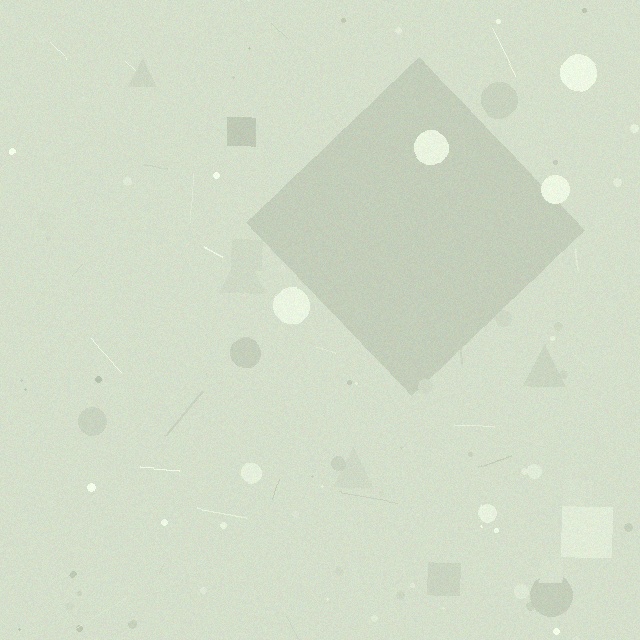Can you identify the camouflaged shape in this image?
The camouflaged shape is a diamond.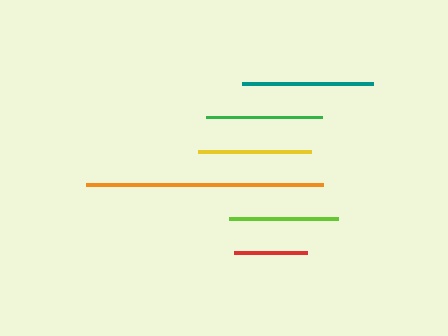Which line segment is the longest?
The orange line is the longest at approximately 237 pixels.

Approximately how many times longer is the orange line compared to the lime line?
The orange line is approximately 2.2 times the length of the lime line.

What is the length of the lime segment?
The lime segment is approximately 109 pixels long.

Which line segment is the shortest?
The red line is the shortest at approximately 73 pixels.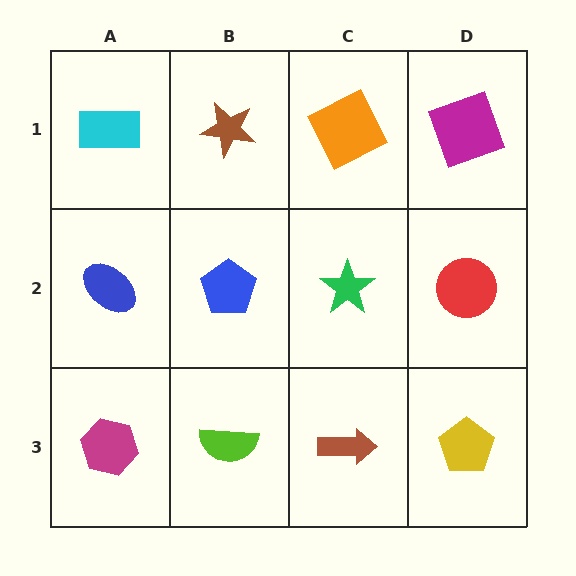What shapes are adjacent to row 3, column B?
A blue pentagon (row 2, column B), a magenta hexagon (row 3, column A), a brown arrow (row 3, column C).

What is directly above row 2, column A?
A cyan rectangle.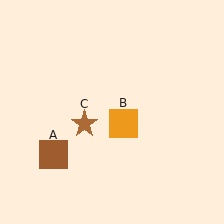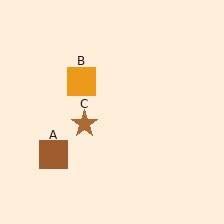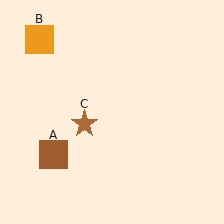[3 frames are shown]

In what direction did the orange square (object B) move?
The orange square (object B) moved up and to the left.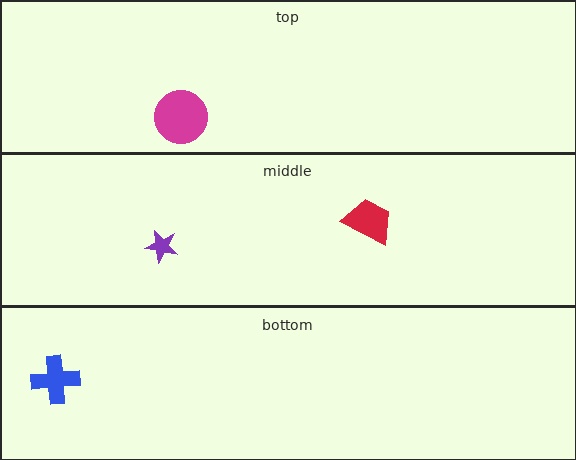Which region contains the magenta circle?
The top region.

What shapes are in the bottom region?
The blue cross.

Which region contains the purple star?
The middle region.